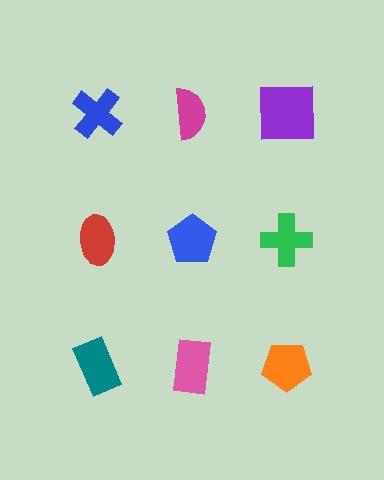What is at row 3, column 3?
An orange pentagon.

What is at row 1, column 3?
A purple square.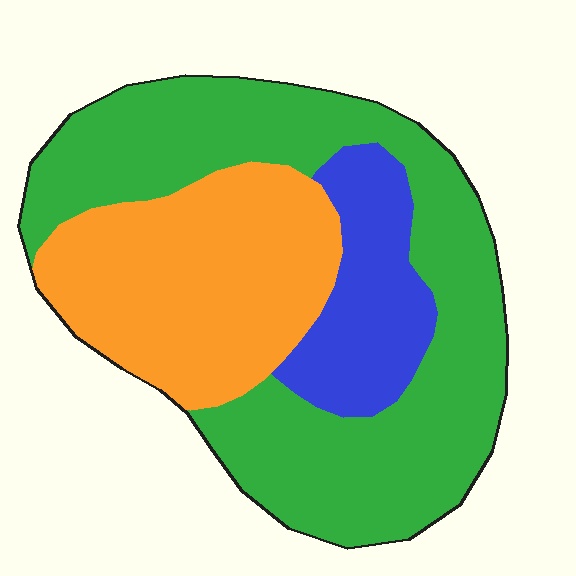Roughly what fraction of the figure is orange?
Orange takes up about one third (1/3) of the figure.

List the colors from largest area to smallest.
From largest to smallest: green, orange, blue.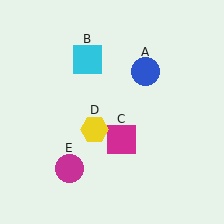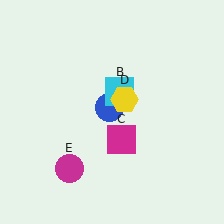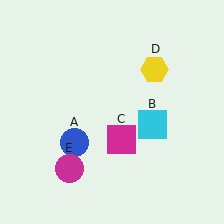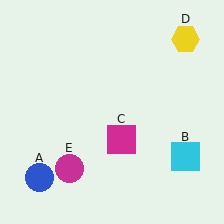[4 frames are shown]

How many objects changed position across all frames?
3 objects changed position: blue circle (object A), cyan square (object B), yellow hexagon (object D).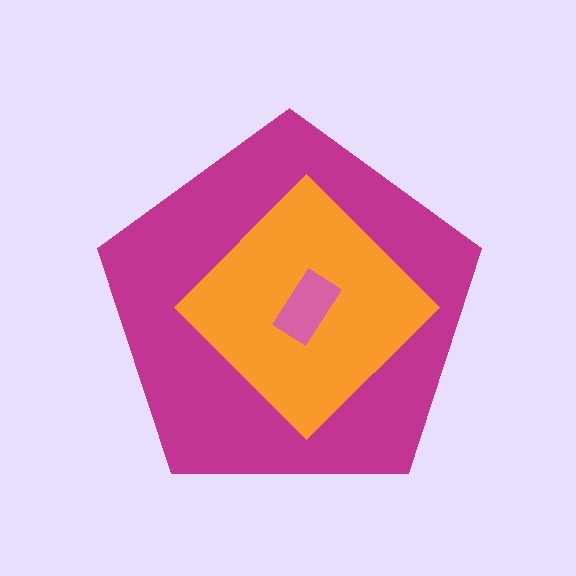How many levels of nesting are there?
3.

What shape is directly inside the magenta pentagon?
The orange diamond.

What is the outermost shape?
The magenta pentagon.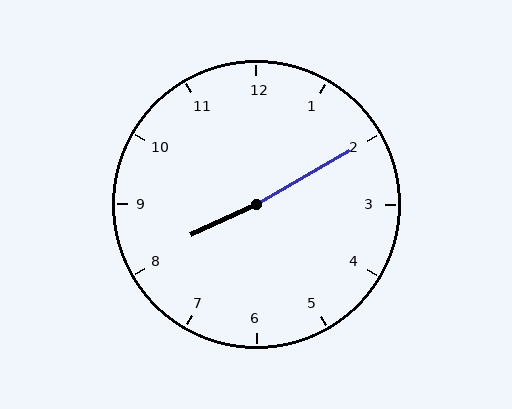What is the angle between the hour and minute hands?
Approximately 175 degrees.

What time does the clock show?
8:10.